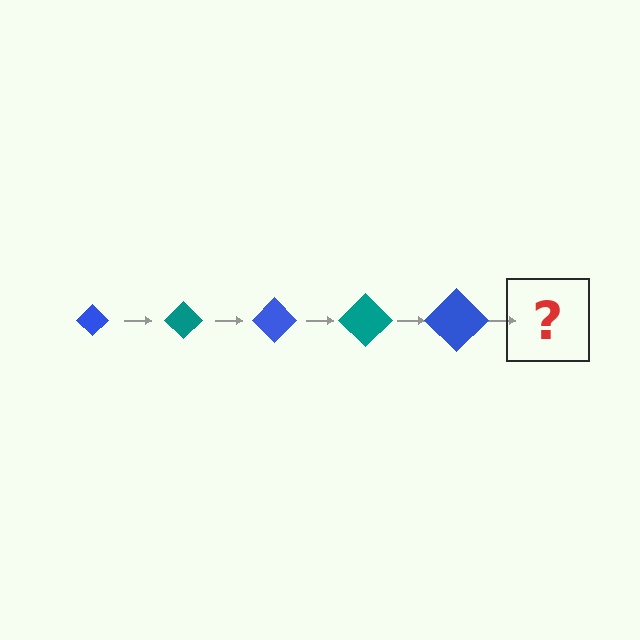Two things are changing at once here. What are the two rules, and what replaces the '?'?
The two rules are that the diamond grows larger each step and the color cycles through blue and teal. The '?' should be a teal diamond, larger than the previous one.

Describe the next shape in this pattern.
It should be a teal diamond, larger than the previous one.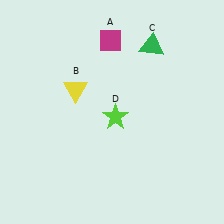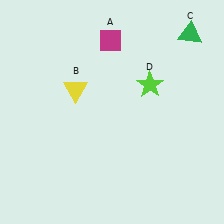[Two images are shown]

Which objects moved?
The objects that moved are: the green triangle (C), the lime star (D).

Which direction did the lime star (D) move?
The lime star (D) moved right.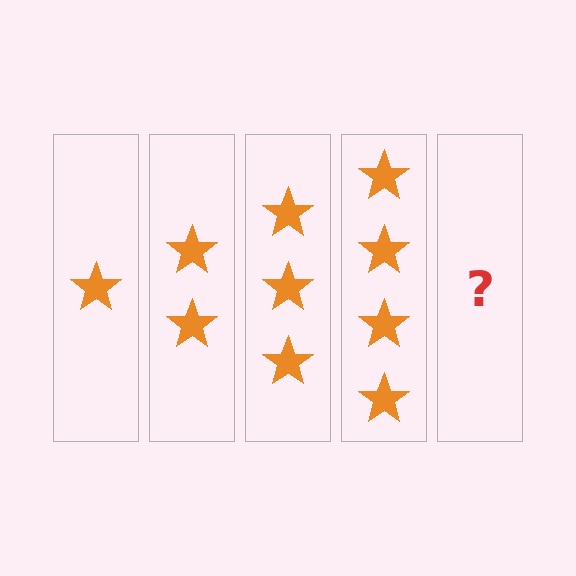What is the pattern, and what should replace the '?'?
The pattern is that each step adds one more star. The '?' should be 5 stars.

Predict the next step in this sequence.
The next step is 5 stars.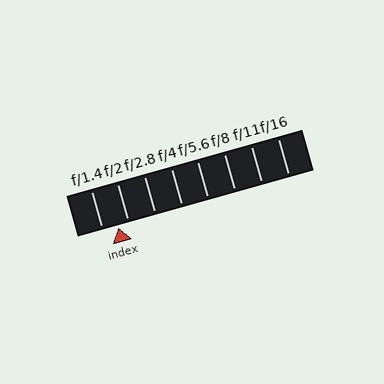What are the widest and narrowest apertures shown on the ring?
The widest aperture shown is f/1.4 and the narrowest is f/16.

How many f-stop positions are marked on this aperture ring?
There are 8 f-stop positions marked.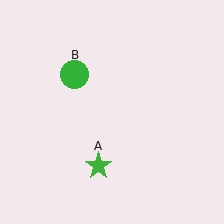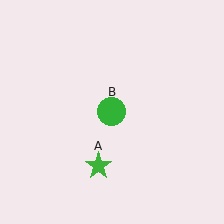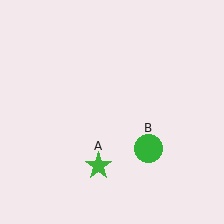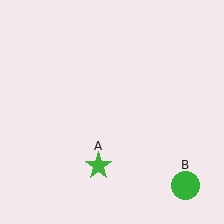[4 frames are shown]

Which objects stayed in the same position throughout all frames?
Green star (object A) remained stationary.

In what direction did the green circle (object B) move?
The green circle (object B) moved down and to the right.